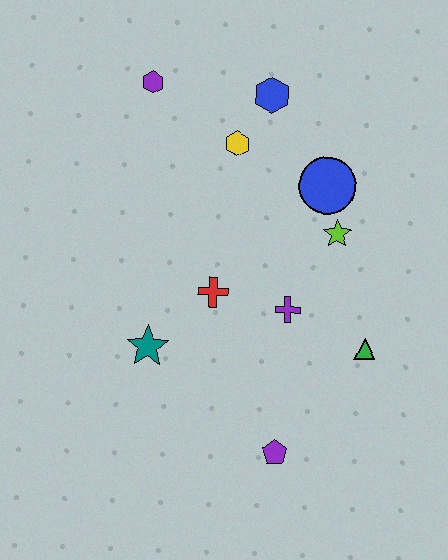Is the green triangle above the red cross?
No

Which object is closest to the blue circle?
The lime star is closest to the blue circle.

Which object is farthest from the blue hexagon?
The purple pentagon is farthest from the blue hexagon.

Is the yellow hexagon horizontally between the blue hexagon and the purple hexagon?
Yes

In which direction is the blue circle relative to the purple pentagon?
The blue circle is above the purple pentagon.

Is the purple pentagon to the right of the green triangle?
No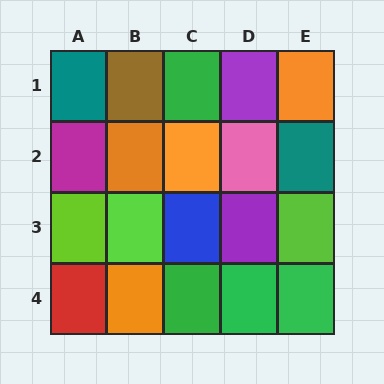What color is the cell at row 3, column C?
Blue.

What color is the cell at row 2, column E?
Teal.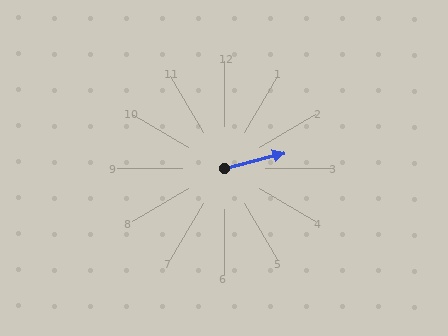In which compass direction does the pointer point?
East.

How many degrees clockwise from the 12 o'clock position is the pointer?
Approximately 76 degrees.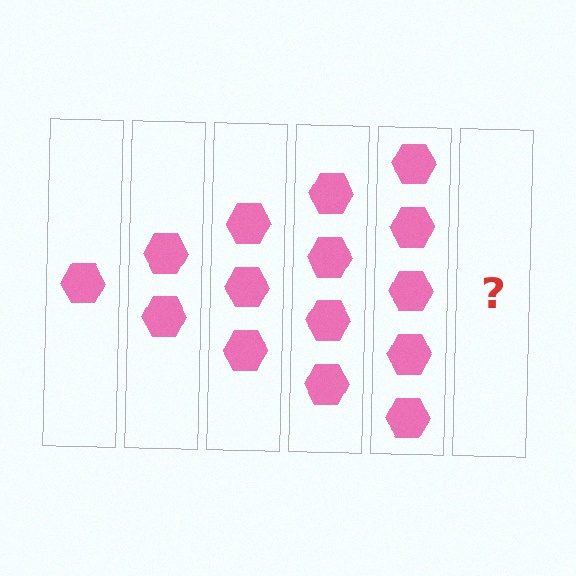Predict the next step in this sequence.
The next step is 6 hexagons.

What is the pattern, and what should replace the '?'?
The pattern is that each step adds one more hexagon. The '?' should be 6 hexagons.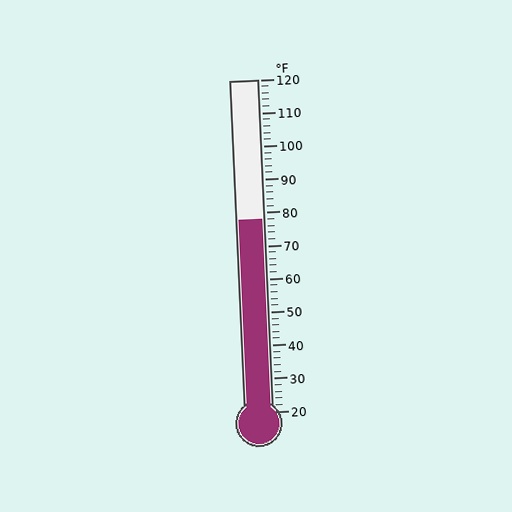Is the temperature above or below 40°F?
The temperature is above 40°F.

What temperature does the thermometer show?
The thermometer shows approximately 78°F.